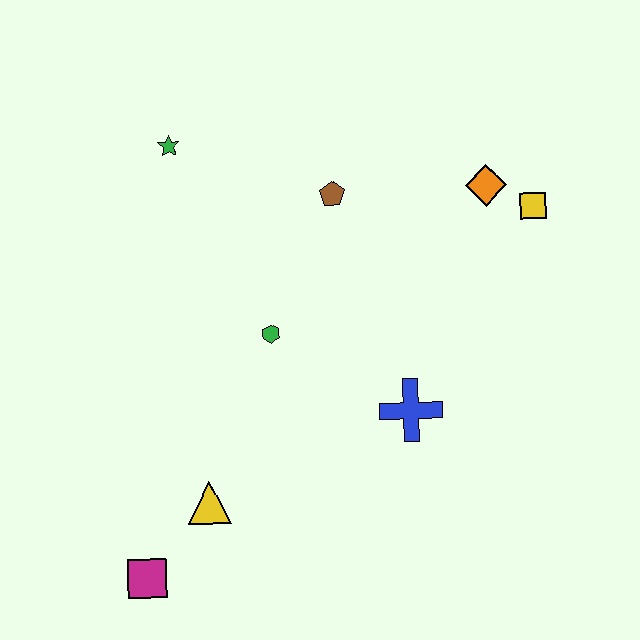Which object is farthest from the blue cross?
The green star is farthest from the blue cross.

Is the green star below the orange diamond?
No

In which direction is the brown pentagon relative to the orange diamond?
The brown pentagon is to the left of the orange diamond.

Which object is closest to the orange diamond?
The yellow square is closest to the orange diamond.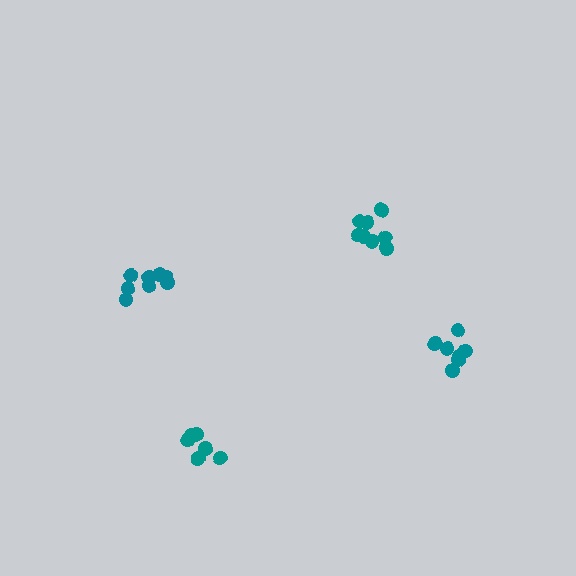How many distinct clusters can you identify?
There are 4 distinct clusters.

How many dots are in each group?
Group 1: 6 dots, Group 2: 7 dots, Group 3: 8 dots, Group 4: 8 dots (29 total).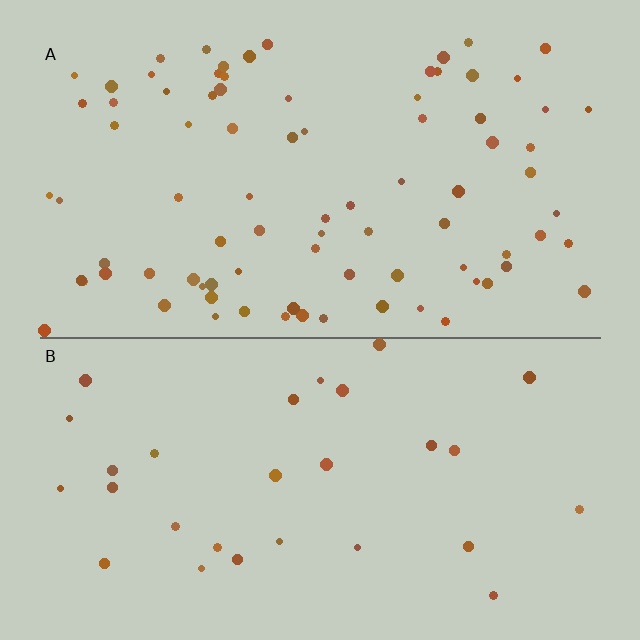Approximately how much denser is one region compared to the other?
Approximately 2.9× — region A over region B.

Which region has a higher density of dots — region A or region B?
A (the top).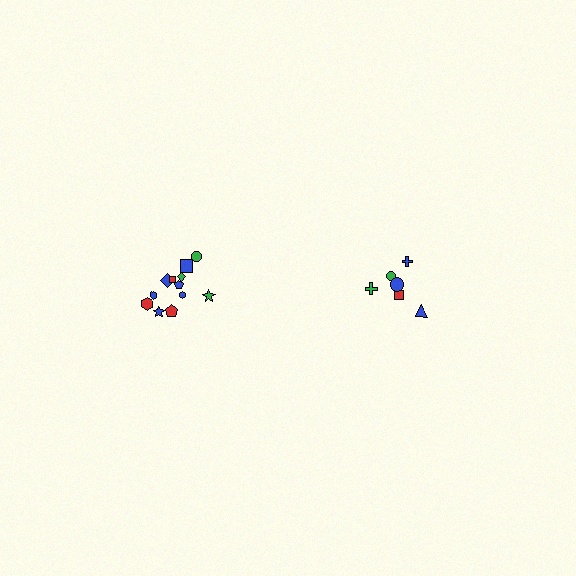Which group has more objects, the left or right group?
The left group.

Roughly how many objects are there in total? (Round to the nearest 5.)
Roughly 20 objects in total.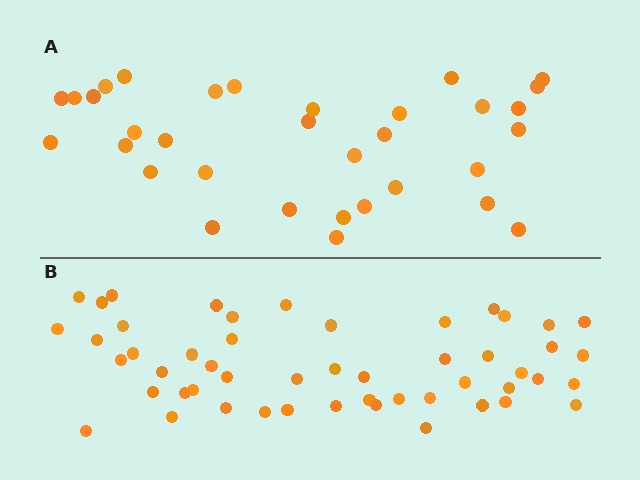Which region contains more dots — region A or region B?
Region B (the bottom region) has more dots.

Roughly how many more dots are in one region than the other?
Region B has approximately 20 more dots than region A.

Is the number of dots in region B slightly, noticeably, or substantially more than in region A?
Region B has substantially more. The ratio is roughly 1.5 to 1.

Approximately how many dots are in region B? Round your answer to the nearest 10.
About 50 dots. (The exact count is 51, which rounds to 50.)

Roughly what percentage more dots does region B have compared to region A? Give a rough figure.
About 55% more.